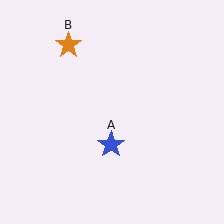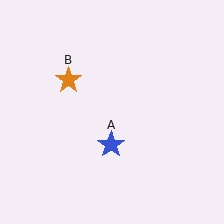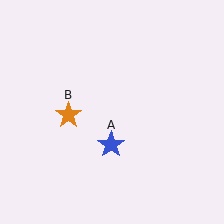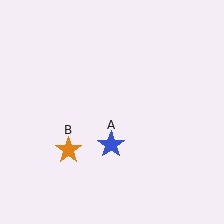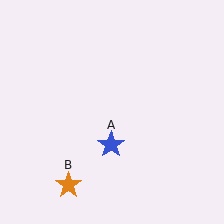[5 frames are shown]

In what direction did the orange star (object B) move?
The orange star (object B) moved down.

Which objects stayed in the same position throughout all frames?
Blue star (object A) remained stationary.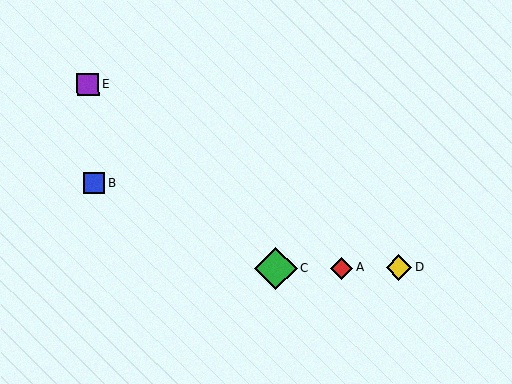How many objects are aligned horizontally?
3 objects (A, C, D) are aligned horizontally.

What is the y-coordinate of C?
Object C is at y≈268.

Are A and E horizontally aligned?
No, A is at y≈268 and E is at y≈84.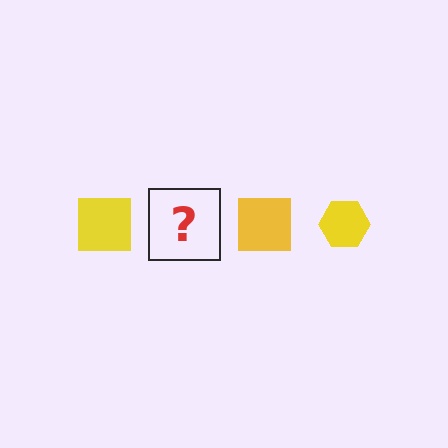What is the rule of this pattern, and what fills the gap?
The rule is that the pattern cycles through square, hexagon shapes in yellow. The gap should be filled with a yellow hexagon.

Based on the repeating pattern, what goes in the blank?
The blank should be a yellow hexagon.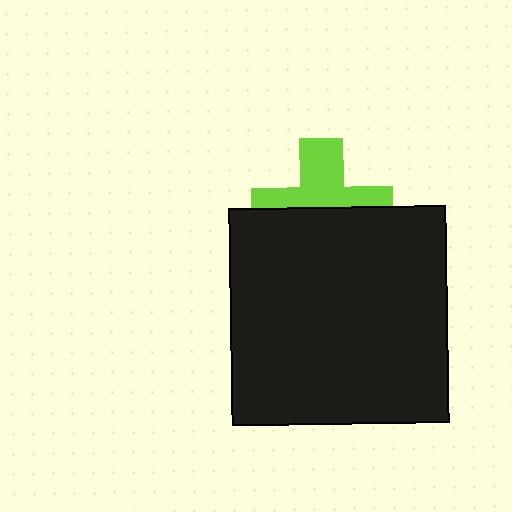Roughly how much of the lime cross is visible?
About half of it is visible (roughly 47%).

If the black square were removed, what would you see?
You would see the complete lime cross.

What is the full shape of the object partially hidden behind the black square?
The partially hidden object is a lime cross.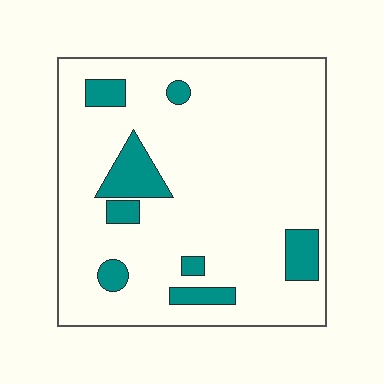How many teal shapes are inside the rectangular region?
8.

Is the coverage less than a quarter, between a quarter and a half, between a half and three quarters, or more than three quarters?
Less than a quarter.